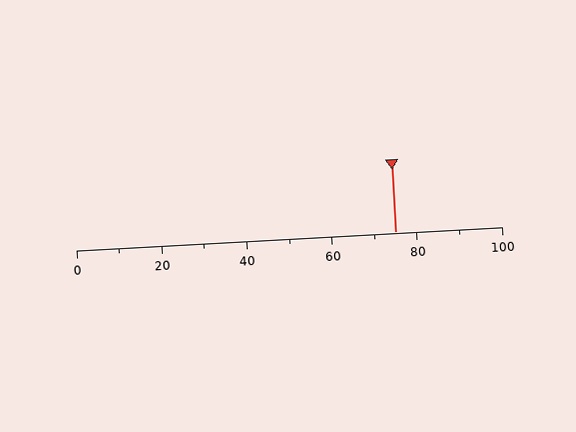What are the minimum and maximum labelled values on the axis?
The axis runs from 0 to 100.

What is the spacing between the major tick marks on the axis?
The major ticks are spaced 20 apart.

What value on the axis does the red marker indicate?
The marker indicates approximately 75.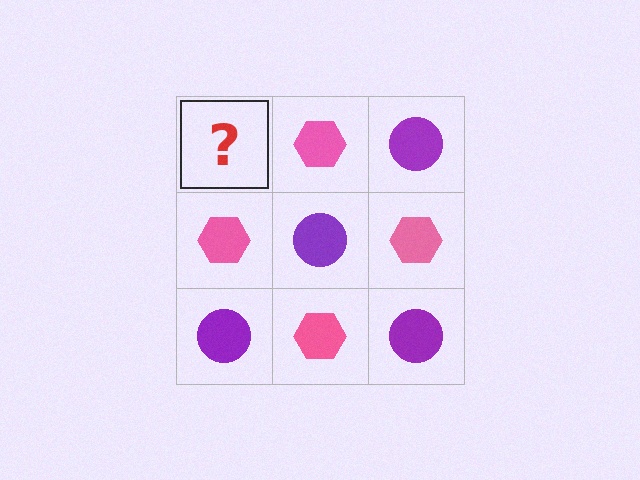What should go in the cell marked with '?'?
The missing cell should contain a purple circle.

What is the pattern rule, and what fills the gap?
The rule is that it alternates purple circle and pink hexagon in a checkerboard pattern. The gap should be filled with a purple circle.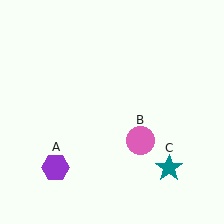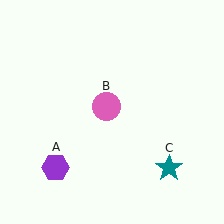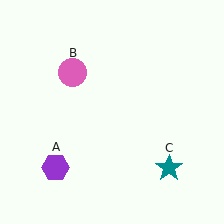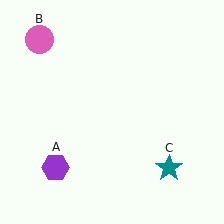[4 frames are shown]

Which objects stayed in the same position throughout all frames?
Purple hexagon (object A) and teal star (object C) remained stationary.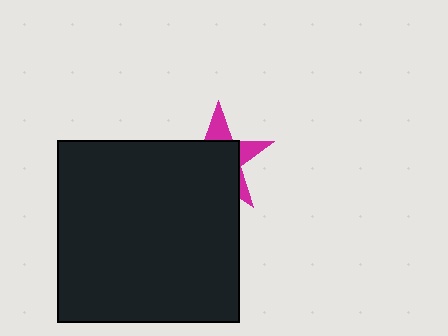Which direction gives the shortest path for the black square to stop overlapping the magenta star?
Moving toward the lower-left gives the shortest separation.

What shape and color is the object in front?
The object in front is a black square.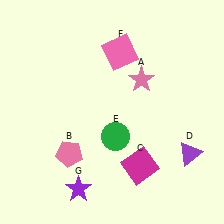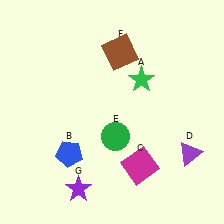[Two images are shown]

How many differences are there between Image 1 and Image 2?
There are 3 differences between the two images.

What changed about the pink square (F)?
In Image 1, F is pink. In Image 2, it changed to brown.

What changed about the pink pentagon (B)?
In Image 1, B is pink. In Image 2, it changed to blue.